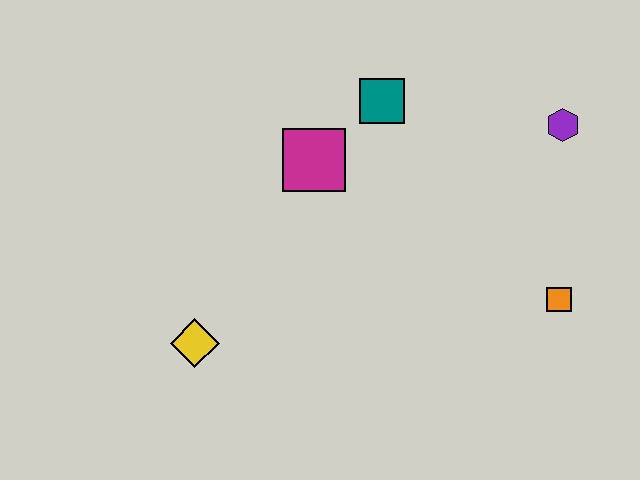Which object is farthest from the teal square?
The yellow diamond is farthest from the teal square.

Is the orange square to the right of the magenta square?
Yes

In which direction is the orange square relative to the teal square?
The orange square is below the teal square.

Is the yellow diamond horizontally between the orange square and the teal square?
No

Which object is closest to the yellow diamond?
The magenta square is closest to the yellow diamond.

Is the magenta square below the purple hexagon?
Yes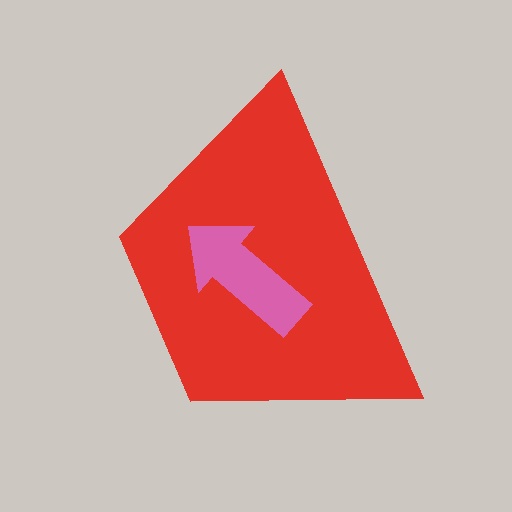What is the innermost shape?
The pink arrow.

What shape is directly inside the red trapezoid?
The pink arrow.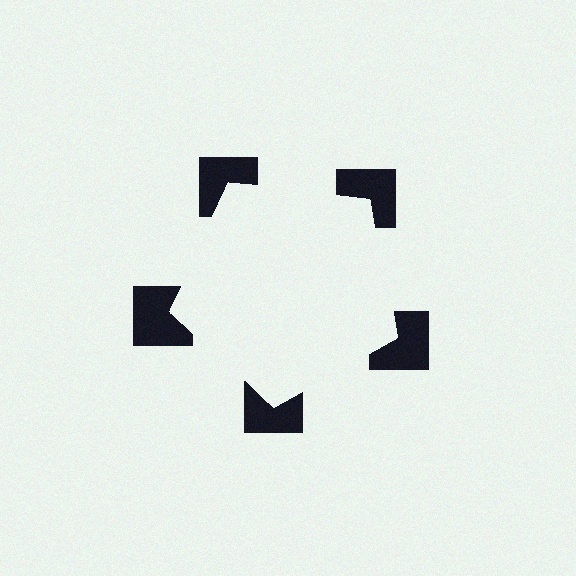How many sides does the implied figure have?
5 sides.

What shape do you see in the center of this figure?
An illusory pentagon — its edges are inferred from the aligned wedge cuts in the notched squares, not physically drawn.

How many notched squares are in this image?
There are 5 — one at each vertex of the illusory pentagon.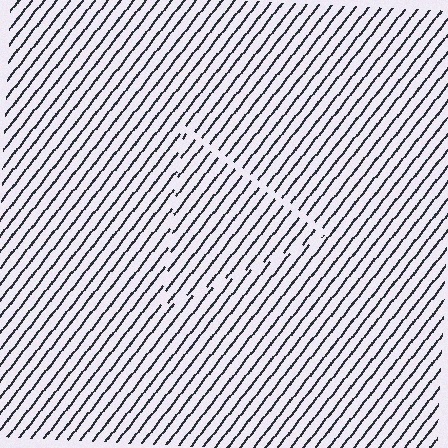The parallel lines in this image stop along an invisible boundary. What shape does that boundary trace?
An illusory triangle. The interior of the shape contains the same grating, shifted by half a period — the contour is defined by the phase discontinuity where line-ends from the inner and outer gratings abut.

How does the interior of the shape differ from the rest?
The interior of the shape contains the same grating, shifted by half a period — the contour is defined by the phase discontinuity where line-ends from the inner and outer gratings abut.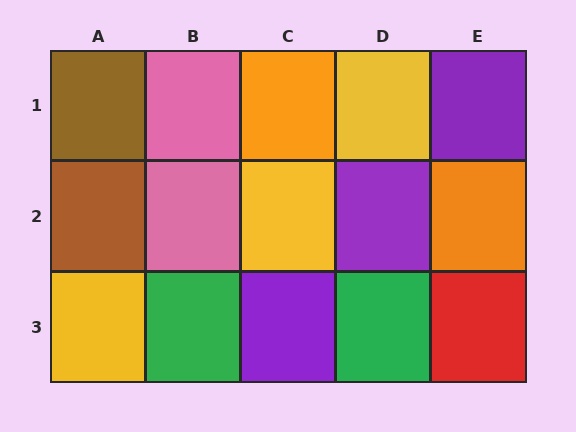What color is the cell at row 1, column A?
Brown.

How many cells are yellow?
3 cells are yellow.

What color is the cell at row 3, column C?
Purple.